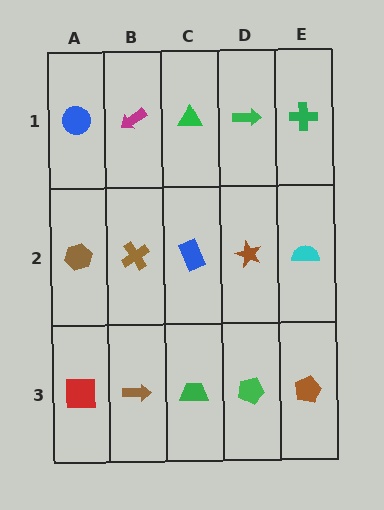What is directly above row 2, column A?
A blue circle.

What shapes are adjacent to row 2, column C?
A green triangle (row 1, column C), a green trapezoid (row 3, column C), a brown cross (row 2, column B), a brown star (row 2, column D).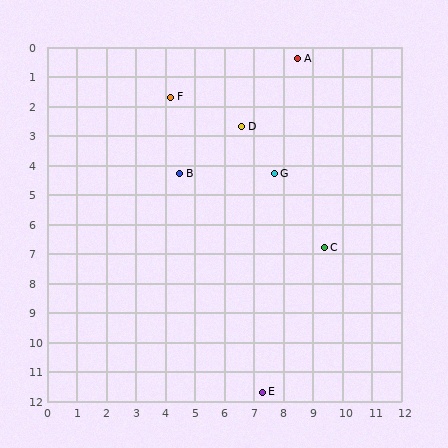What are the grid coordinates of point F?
Point F is at approximately (4.2, 1.7).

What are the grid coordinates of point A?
Point A is at approximately (8.5, 0.4).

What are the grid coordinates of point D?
Point D is at approximately (6.6, 2.7).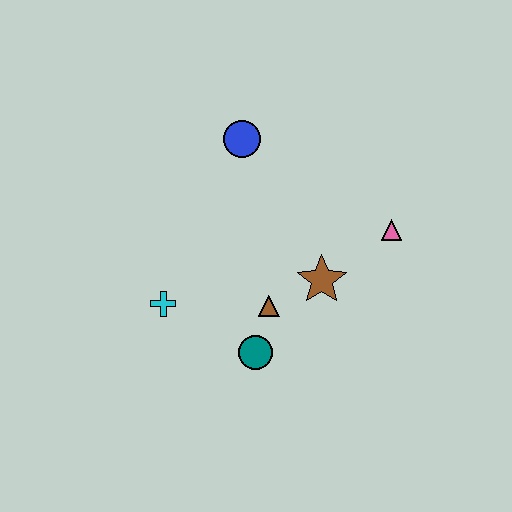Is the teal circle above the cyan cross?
No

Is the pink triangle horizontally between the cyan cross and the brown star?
No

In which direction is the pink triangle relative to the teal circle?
The pink triangle is to the right of the teal circle.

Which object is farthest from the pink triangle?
The cyan cross is farthest from the pink triangle.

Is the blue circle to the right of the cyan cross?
Yes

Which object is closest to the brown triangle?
The teal circle is closest to the brown triangle.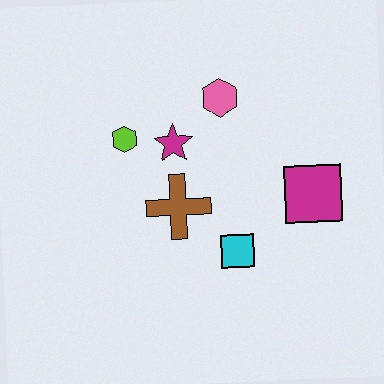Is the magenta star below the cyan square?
No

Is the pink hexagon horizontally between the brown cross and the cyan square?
Yes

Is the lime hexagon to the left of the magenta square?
Yes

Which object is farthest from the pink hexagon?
The cyan square is farthest from the pink hexagon.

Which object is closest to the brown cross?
The magenta star is closest to the brown cross.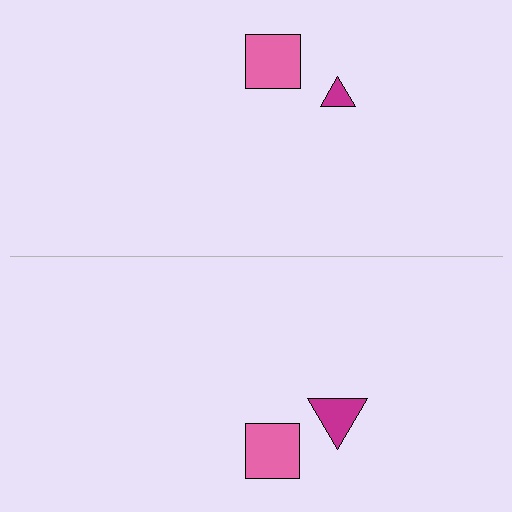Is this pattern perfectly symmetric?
No, the pattern is not perfectly symmetric. The magenta triangle on the bottom side has a different size than its mirror counterpart.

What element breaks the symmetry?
The magenta triangle on the bottom side has a different size than its mirror counterpart.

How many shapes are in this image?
There are 4 shapes in this image.